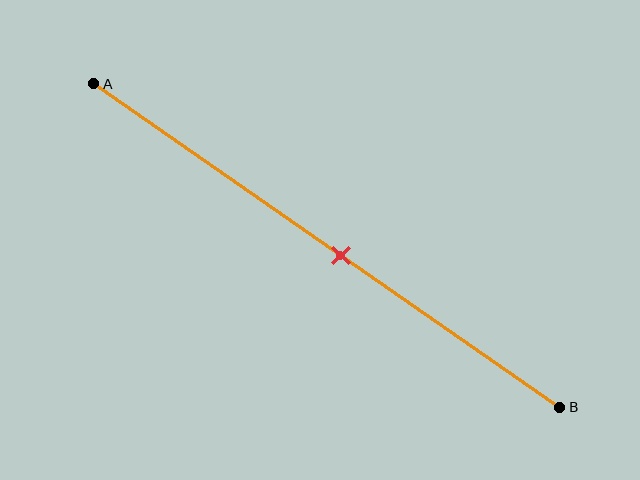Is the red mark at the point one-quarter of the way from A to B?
No, the mark is at about 55% from A, not at the 25% one-quarter point.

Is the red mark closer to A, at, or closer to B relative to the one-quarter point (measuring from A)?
The red mark is closer to point B than the one-quarter point of segment AB.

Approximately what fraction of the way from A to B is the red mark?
The red mark is approximately 55% of the way from A to B.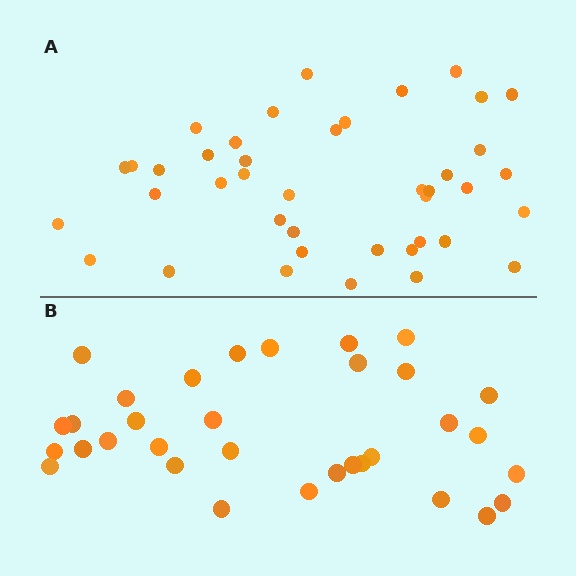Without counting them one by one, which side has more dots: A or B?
Region A (the top region) has more dots.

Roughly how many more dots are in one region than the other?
Region A has roughly 8 or so more dots than region B.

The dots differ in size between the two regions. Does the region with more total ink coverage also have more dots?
No. Region B has more total ink coverage because its dots are larger, but region A actually contains more individual dots. Total area can be misleading — the number of items is what matters here.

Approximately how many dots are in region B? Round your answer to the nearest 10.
About 30 dots. (The exact count is 33, which rounds to 30.)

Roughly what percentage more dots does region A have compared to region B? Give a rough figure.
About 25% more.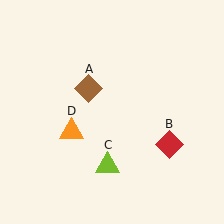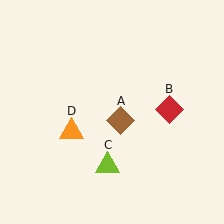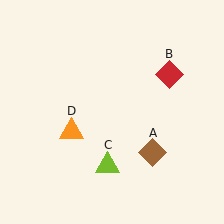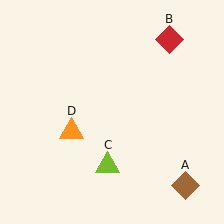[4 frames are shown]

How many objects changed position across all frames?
2 objects changed position: brown diamond (object A), red diamond (object B).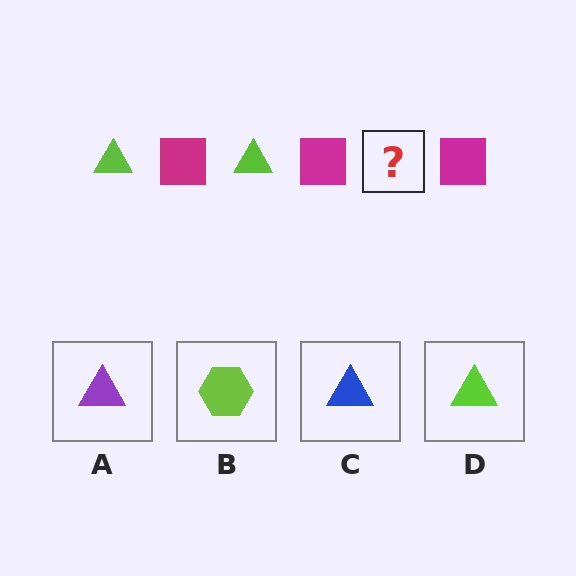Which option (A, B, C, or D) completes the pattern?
D.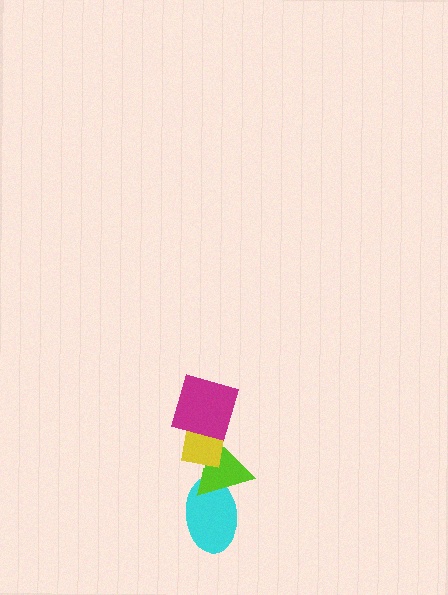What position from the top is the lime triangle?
The lime triangle is 3rd from the top.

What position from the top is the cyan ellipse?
The cyan ellipse is 4th from the top.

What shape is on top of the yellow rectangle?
The magenta square is on top of the yellow rectangle.